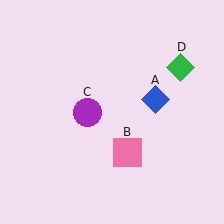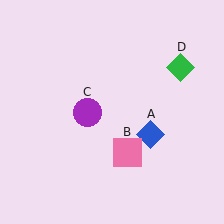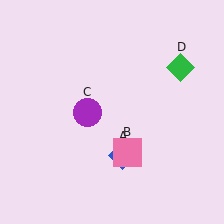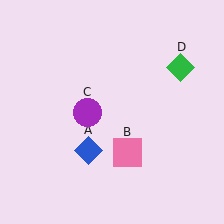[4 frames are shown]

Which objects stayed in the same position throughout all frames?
Pink square (object B) and purple circle (object C) and green diamond (object D) remained stationary.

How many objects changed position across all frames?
1 object changed position: blue diamond (object A).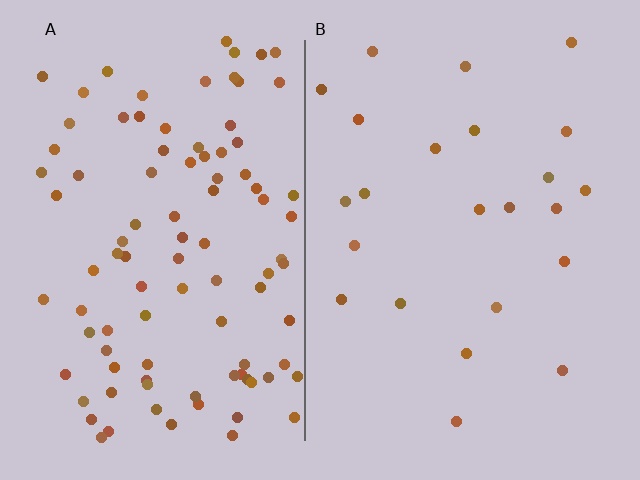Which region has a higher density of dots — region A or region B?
A (the left).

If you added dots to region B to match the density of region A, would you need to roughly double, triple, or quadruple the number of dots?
Approximately quadruple.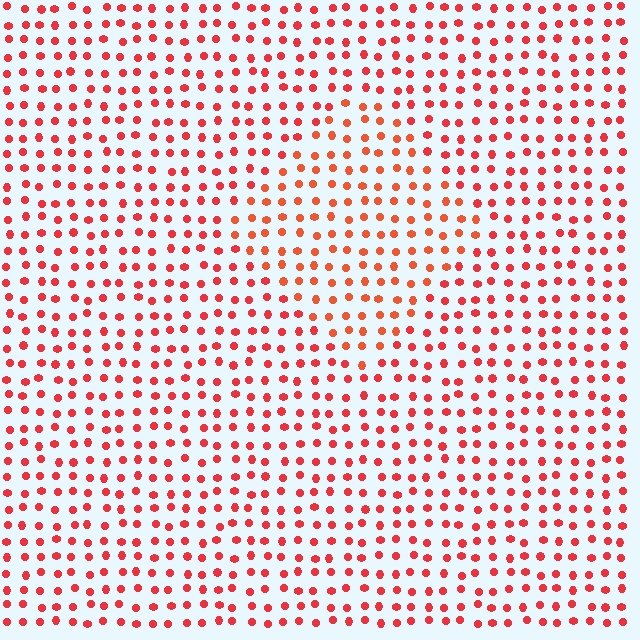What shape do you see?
I see a diamond.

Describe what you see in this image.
The image is filled with small red elements in a uniform arrangement. A diamond-shaped region is visible where the elements are tinted to a slightly different hue, forming a subtle color boundary.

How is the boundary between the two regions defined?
The boundary is defined purely by a slight shift in hue (about 16 degrees). Spacing, size, and orientation are identical on both sides.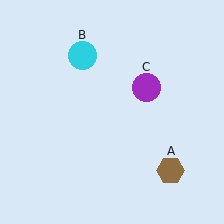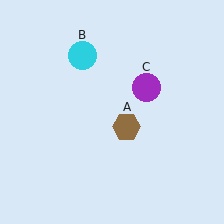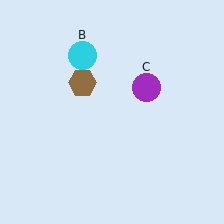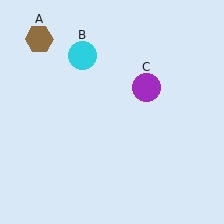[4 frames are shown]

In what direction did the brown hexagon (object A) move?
The brown hexagon (object A) moved up and to the left.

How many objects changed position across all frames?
1 object changed position: brown hexagon (object A).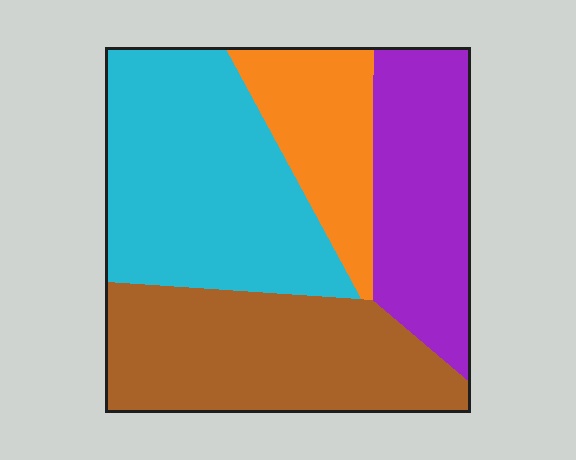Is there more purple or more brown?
Brown.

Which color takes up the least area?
Orange, at roughly 15%.